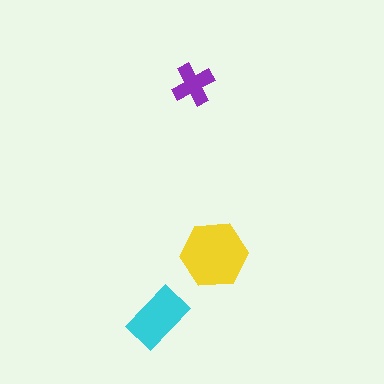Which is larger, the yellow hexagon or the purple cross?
The yellow hexagon.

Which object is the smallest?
The purple cross.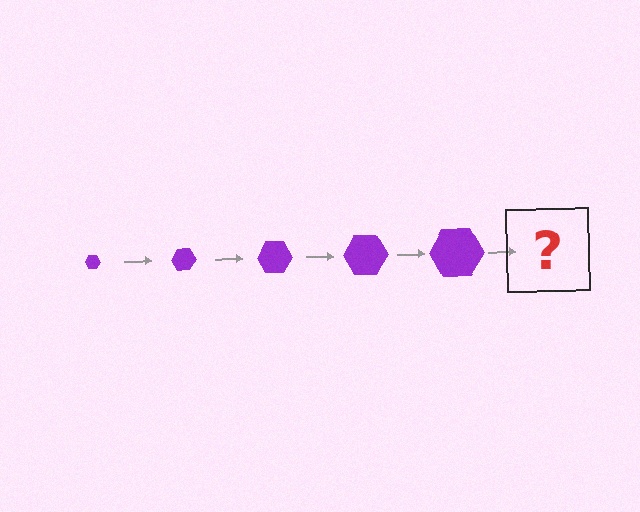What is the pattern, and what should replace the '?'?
The pattern is that the hexagon gets progressively larger each step. The '?' should be a purple hexagon, larger than the previous one.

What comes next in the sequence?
The next element should be a purple hexagon, larger than the previous one.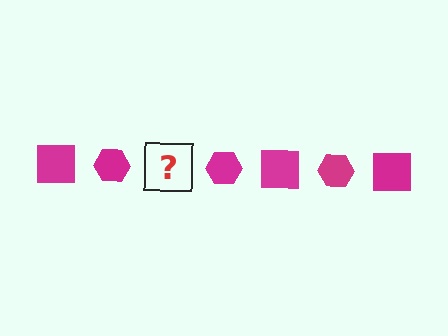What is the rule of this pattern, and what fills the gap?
The rule is that the pattern cycles through square, hexagon shapes in magenta. The gap should be filled with a magenta square.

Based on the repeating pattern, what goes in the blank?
The blank should be a magenta square.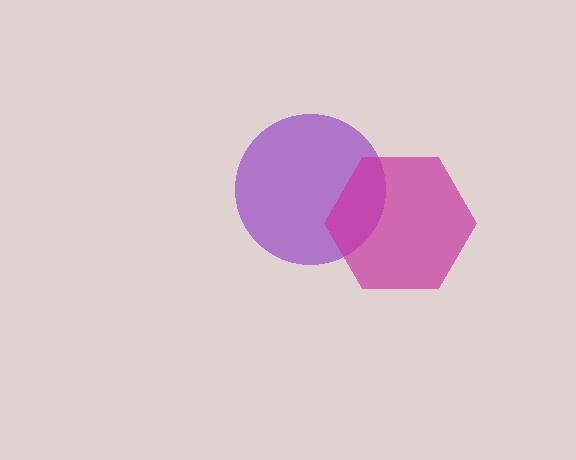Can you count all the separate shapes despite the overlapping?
Yes, there are 2 separate shapes.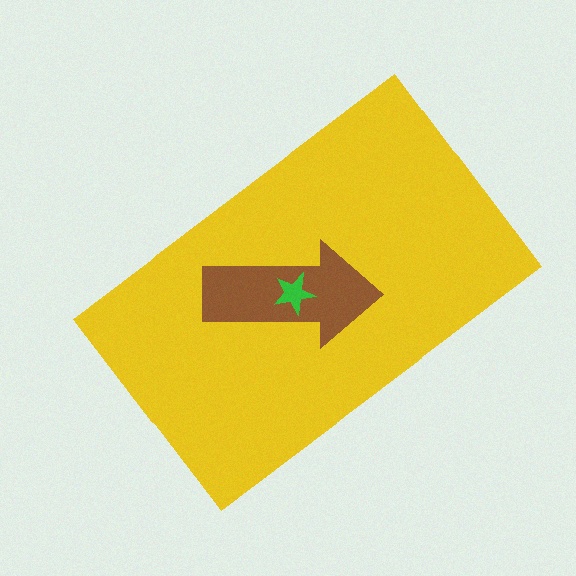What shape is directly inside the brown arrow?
The green star.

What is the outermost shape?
The yellow rectangle.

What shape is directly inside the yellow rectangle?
The brown arrow.